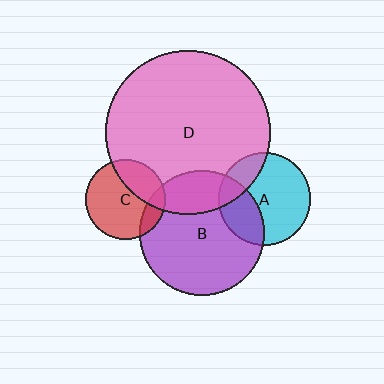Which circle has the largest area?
Circle D (pink).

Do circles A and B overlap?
Yes.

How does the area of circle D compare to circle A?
Approximately 3.2 times.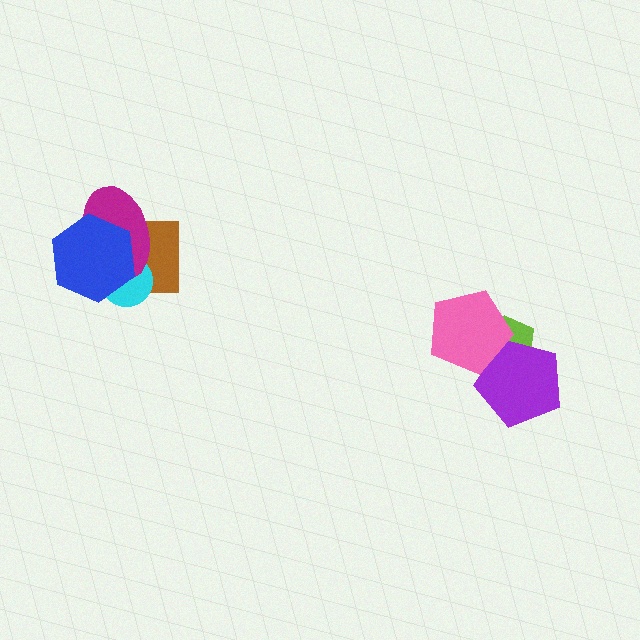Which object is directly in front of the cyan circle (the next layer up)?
The magenta ellipse is directly in front of the cyan circle.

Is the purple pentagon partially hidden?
Yes, it is partially covered by another shape.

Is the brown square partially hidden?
Yes, it is partially covered by another shape.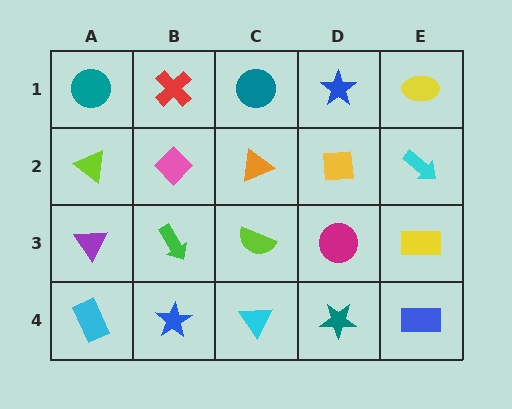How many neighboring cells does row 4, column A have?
2.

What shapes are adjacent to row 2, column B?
A red cross (row 1, column B), a green arrow (row 3, column B), a lime triangle (row 2, column A), an orange triangle (row 2, column C).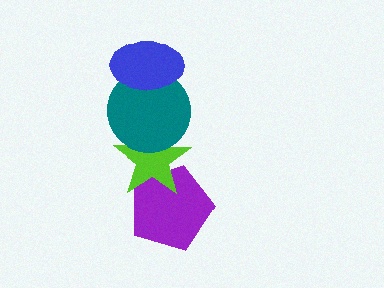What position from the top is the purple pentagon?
The purple pentagon is 4th from the top.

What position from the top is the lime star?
The lime star is 3rd from the top.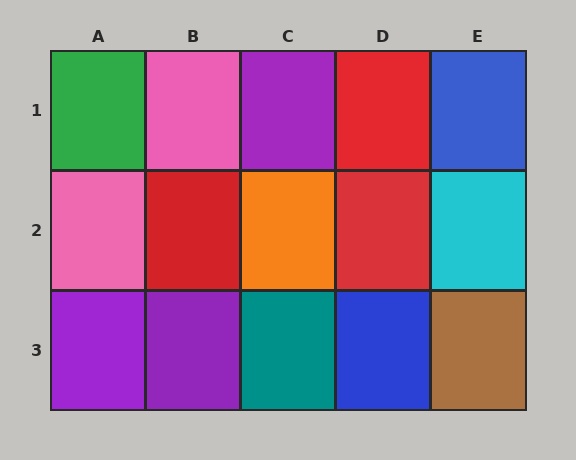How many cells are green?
1 cell is green.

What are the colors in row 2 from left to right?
Pink, red, orange, red, cyan.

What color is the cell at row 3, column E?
Brown.